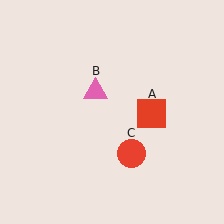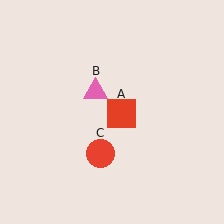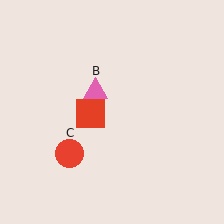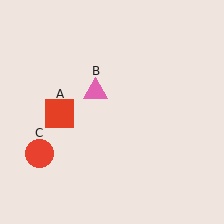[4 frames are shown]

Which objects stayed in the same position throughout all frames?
Pink triangle (object B) remained stationary.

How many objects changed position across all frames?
2 objects changed position: red square (object A), red circle (object C).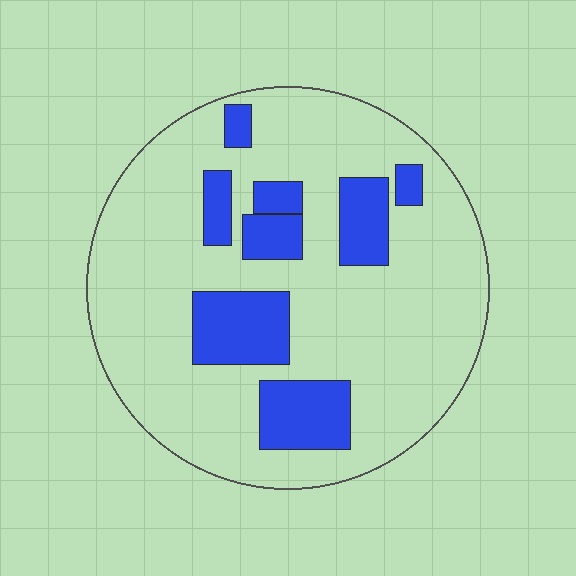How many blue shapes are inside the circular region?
8.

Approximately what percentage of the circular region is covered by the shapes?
Approximately 20%.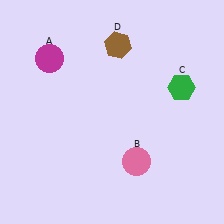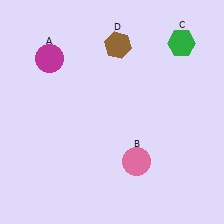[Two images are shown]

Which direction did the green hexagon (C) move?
The green hexagon (C) moved up.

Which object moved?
The green hexagon (C) moved up.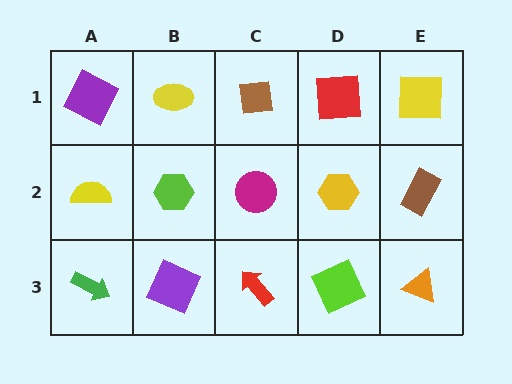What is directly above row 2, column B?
A yellow ellipse.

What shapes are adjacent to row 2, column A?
A purple square (row 1, column A), a green arrow (row 3, column A), a lime hexagon (row 2, column B).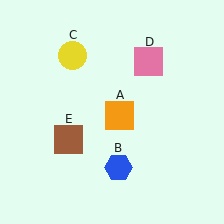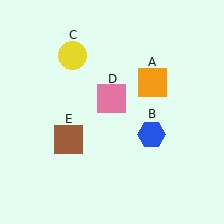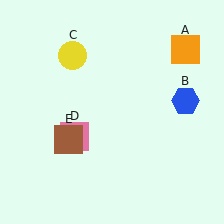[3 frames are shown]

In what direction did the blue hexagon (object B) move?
The blue hexagon (object B) moved up and to the right.